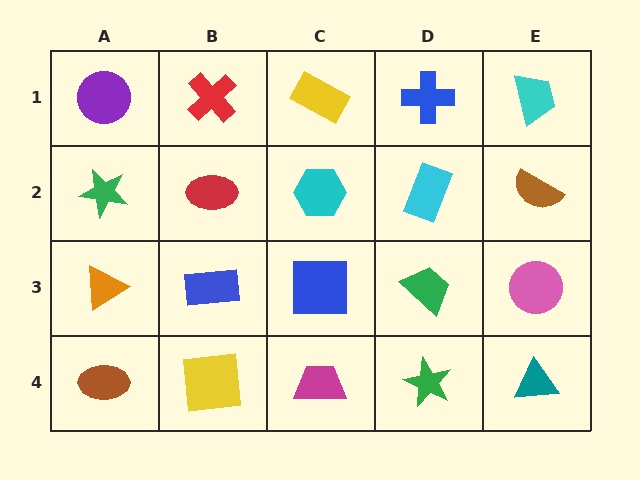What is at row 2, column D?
A cyan rectangle.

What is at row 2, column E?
A brown semicircle.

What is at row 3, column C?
A blue square.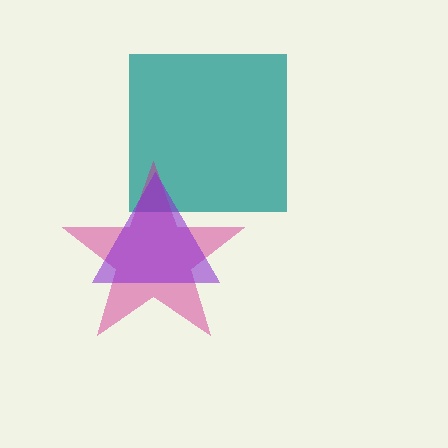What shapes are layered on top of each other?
The layered shapes are: a teal square, a magenta star, a purple triangle.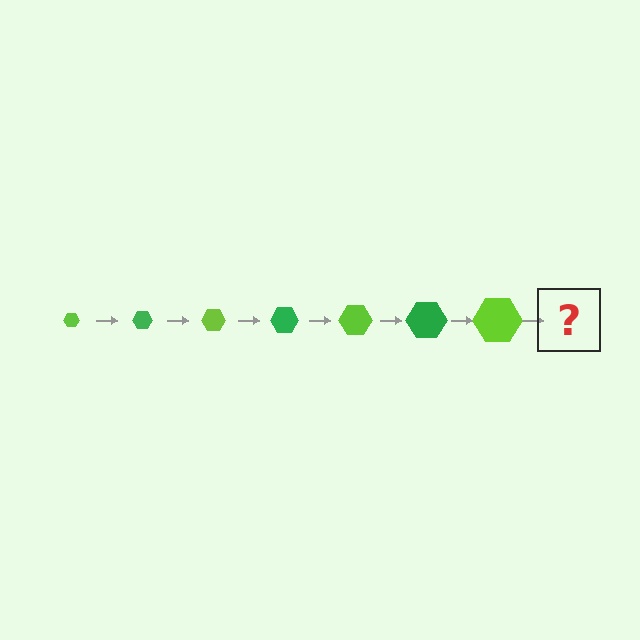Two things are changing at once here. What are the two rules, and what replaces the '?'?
The two rules are that the hexagon grows larger each step and the color cycles through lime and green. The '?' should be a green hexagon, larger than the previous one.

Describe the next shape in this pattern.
It should be a green hexagon, larger than the previous one.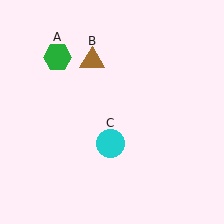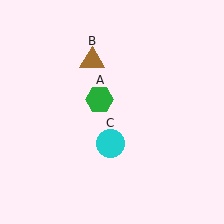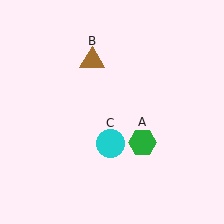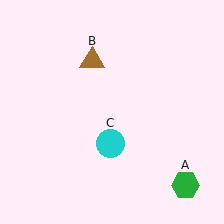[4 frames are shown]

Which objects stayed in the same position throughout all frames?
Brown triangle (object B) and cyan circle (object C) remained stationary.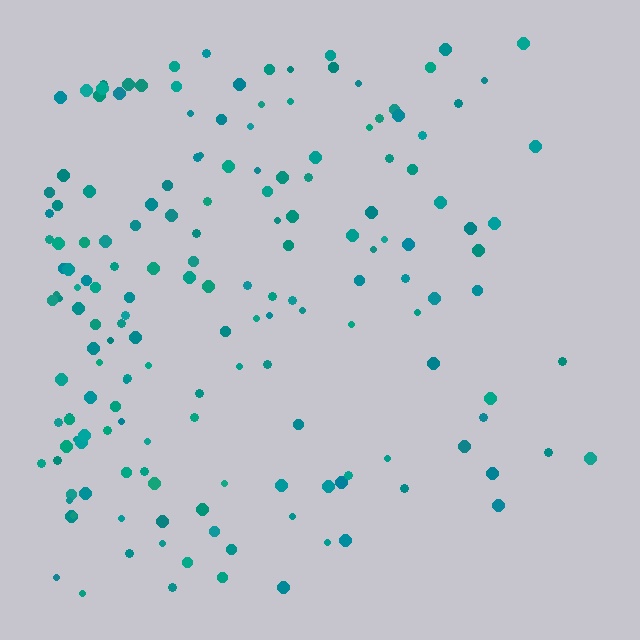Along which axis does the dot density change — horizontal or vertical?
Horizontal.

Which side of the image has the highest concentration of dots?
The left.